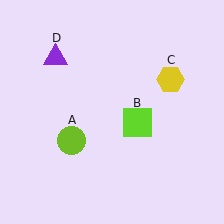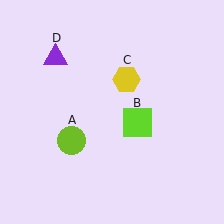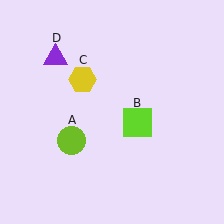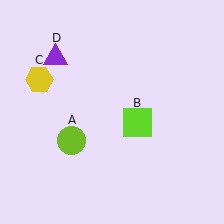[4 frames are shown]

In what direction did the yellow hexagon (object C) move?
The yellow hexagon (object C) moved left.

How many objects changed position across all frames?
1 object changed position: yellow hexagon (object C).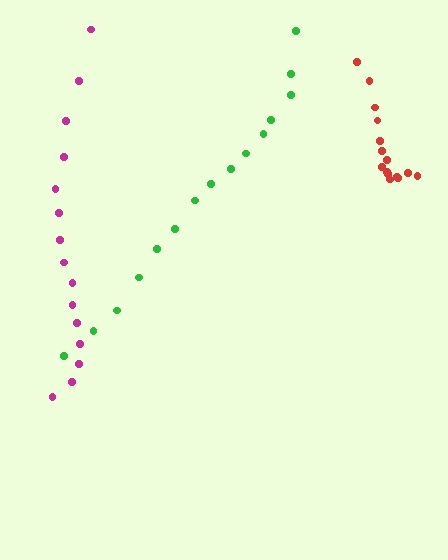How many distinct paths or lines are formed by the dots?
There are 3 distinct paths.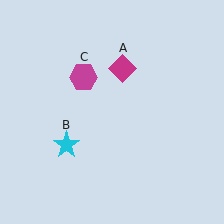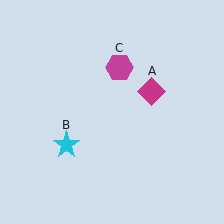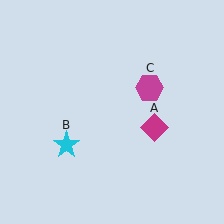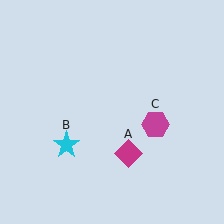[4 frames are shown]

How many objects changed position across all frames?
2 objects changed position: magenta diamond (object A), magenta hexagon (object C).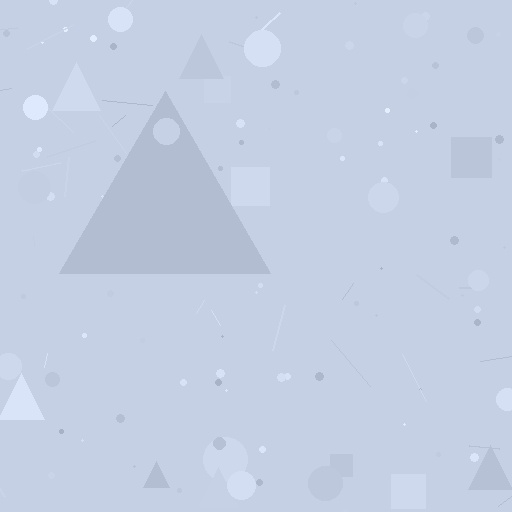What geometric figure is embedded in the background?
A triangle is embedded in the background.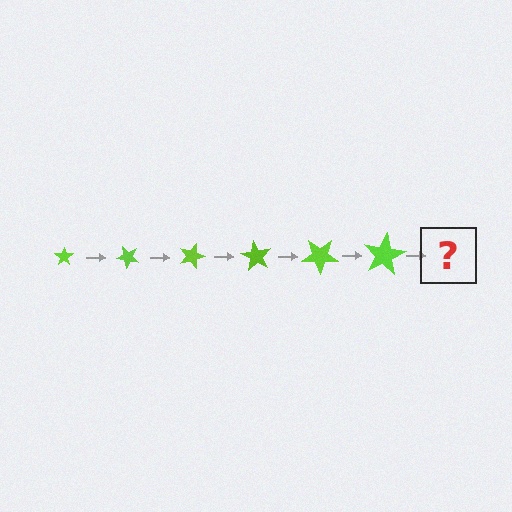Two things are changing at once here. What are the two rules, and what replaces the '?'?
The two rules are that the star grows larger each step and it rotates 45 degrees each step. The '?' should be a star, larger than the previous one and rotated 270 degrees from the start.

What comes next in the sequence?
The next element should be a star, larger than the previous one and rotated 270 degrees from the start.